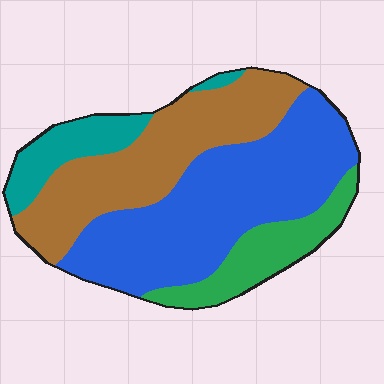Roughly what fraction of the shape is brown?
Brown takes up about one third (1/3) of the shape.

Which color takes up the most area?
Blue, at roughly 45%.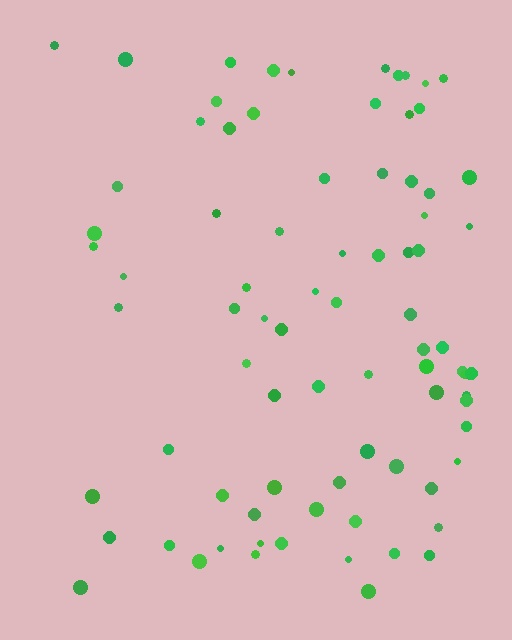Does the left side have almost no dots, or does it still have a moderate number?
Still a moderate number, just noticeably fewer than the right.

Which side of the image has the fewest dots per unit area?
The left.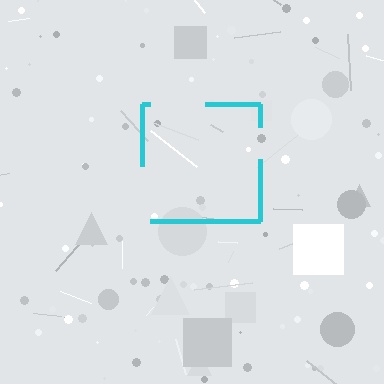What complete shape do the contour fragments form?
The contour fragments form a square.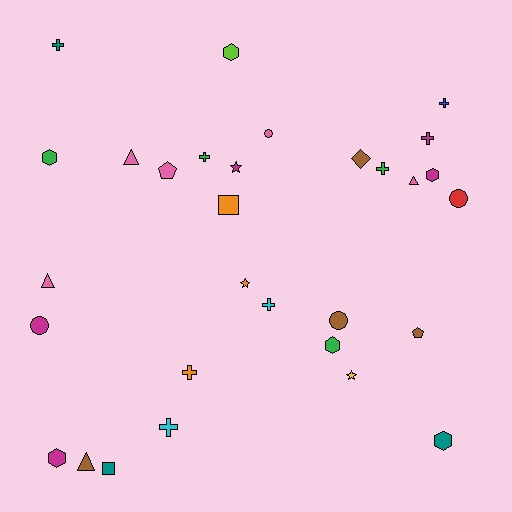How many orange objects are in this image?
There are 3 orange objects.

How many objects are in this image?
There are 30 objects.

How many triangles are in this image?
There are 4 triangles.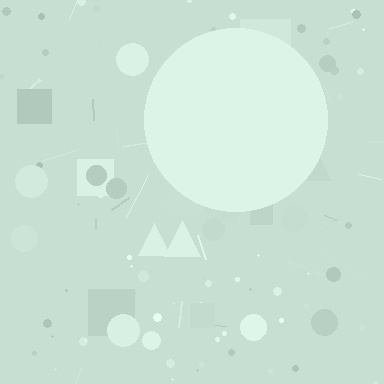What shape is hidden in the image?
A circle is hidden in the image.